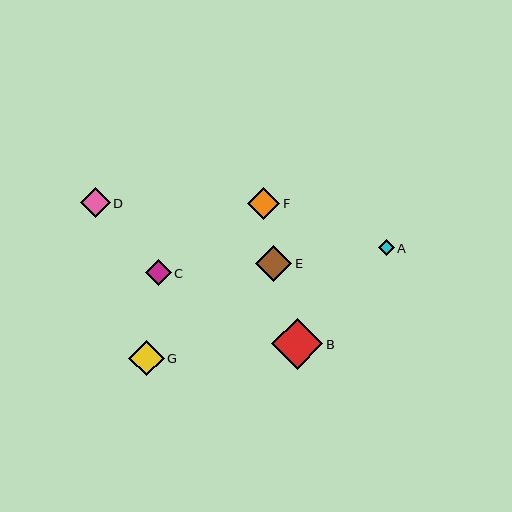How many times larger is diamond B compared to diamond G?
Diamond B is approximately 1.4 times the size of diamond G.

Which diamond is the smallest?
Diamond A is the smallest with a size of approximately 16 pixels.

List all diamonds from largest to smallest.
From largest to smallest: B, E, G, F, D, C, A.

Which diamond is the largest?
Diamond B is the largest with a size of approximately 51 pixels.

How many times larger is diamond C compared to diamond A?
Diamond C is approximately 1.6 times the size of diamond A.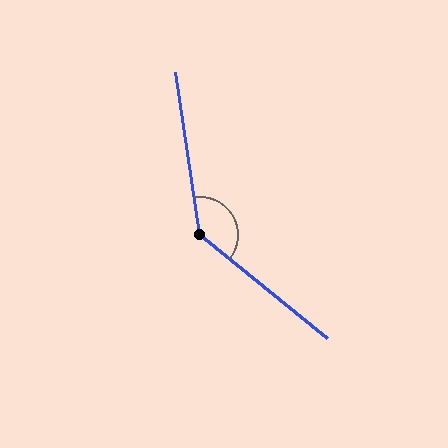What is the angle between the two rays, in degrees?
Approximately 138 degrees.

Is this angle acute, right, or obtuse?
It is obtuse.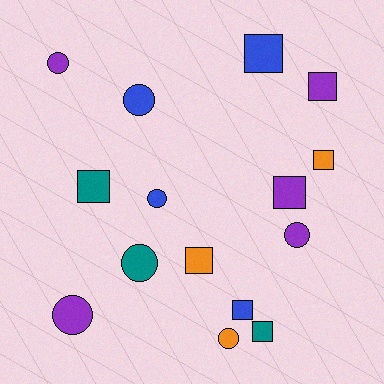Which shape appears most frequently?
Square, with 8 objects.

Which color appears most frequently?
Purple, with 5 objects.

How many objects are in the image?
There are 15 objects.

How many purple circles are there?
There are 3 purple circles.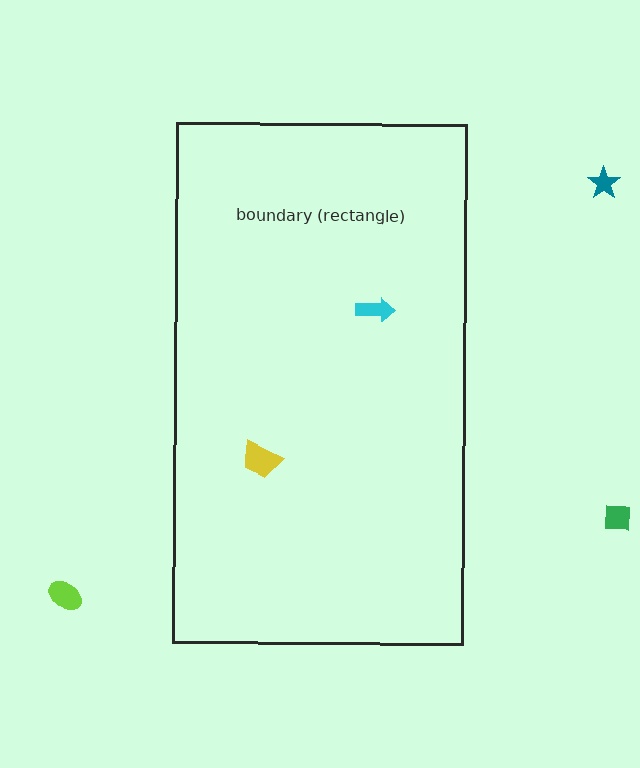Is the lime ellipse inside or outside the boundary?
Outside.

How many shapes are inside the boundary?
2 inside, 3 outside.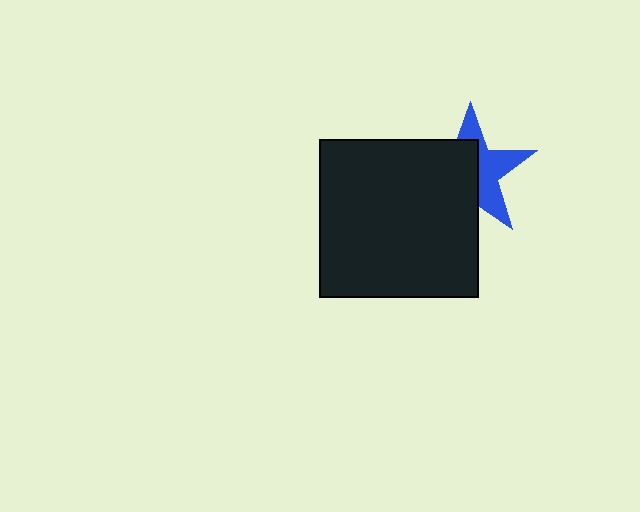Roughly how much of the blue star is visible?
About half of it is visible (roughly 45%).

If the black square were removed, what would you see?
You would see the complete blue star.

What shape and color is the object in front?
The object in front is a black square.